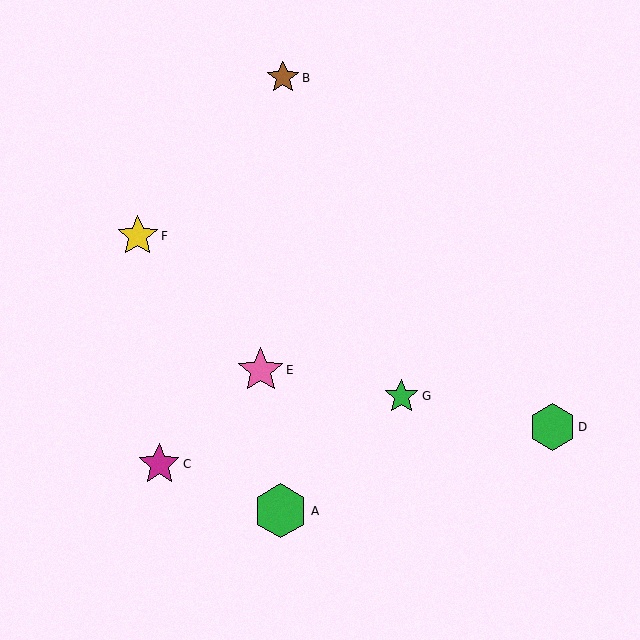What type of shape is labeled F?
Shape F is a yellow star.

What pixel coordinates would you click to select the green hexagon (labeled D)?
Click at (552, 427) to select the green hexagon D.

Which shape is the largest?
The green hexagon (labeled A) is the largest.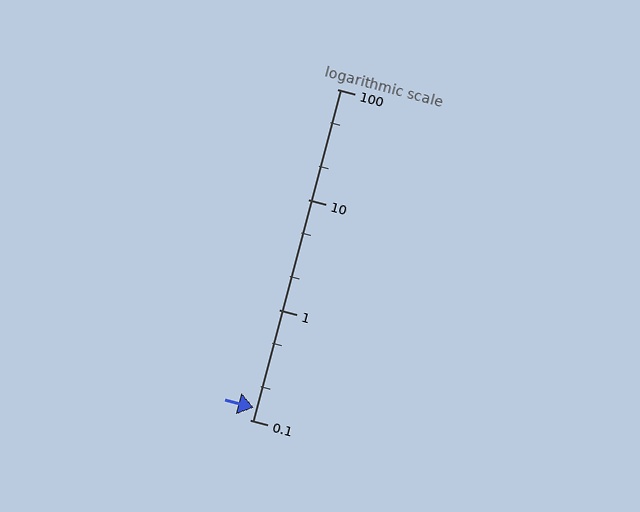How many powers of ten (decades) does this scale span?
The scale spans 3 decades, from 0.1 to 100.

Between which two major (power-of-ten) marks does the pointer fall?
The pointer is between 0.1 and 1.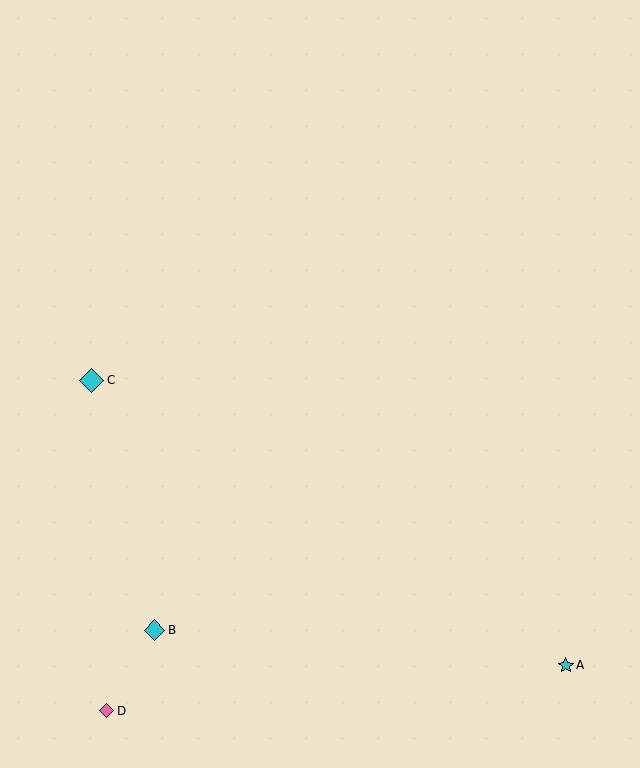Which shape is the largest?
The cyan diamond (labeled C) is the largest.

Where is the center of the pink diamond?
The center of the pink diamond is at (107, 711).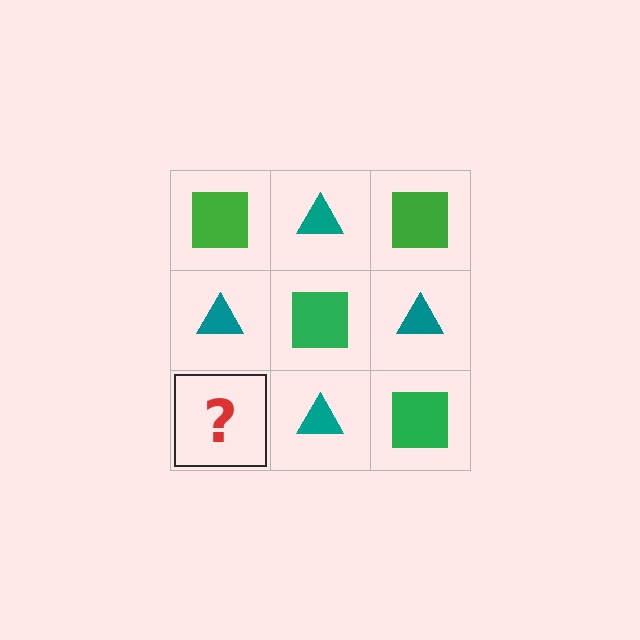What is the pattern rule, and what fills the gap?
The rule is that it alternates green square and teal triangle in a checkerboard pattern. The gap should be filled with a green square.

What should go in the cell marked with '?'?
The missing cell should contain a green square.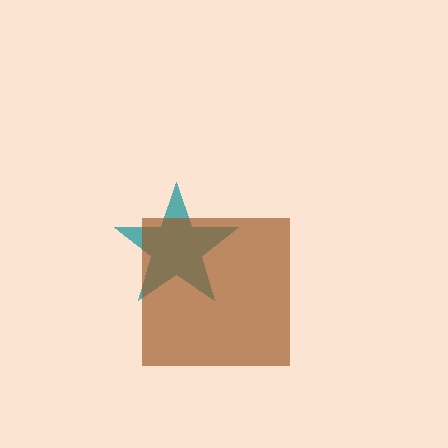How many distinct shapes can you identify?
There are 2 distinct shapes: a teal star, a brown square.